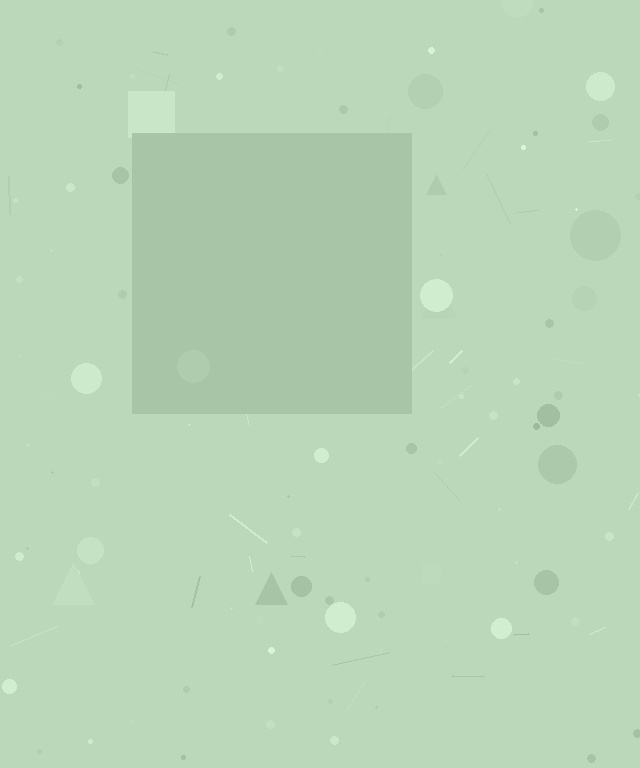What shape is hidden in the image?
A square is hidden in the image.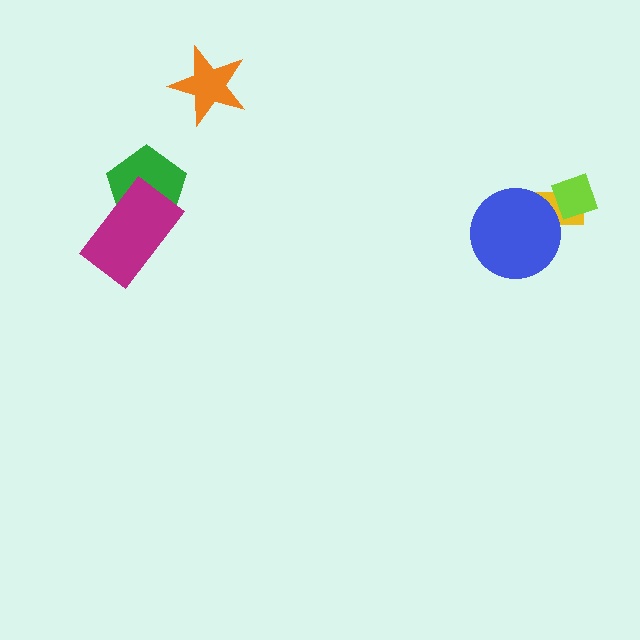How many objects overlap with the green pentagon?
1 object overlaps with the green pentagon.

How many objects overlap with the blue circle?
1 object overlaps with the blue circle.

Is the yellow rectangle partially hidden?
Yes, it is partially covered by another shape.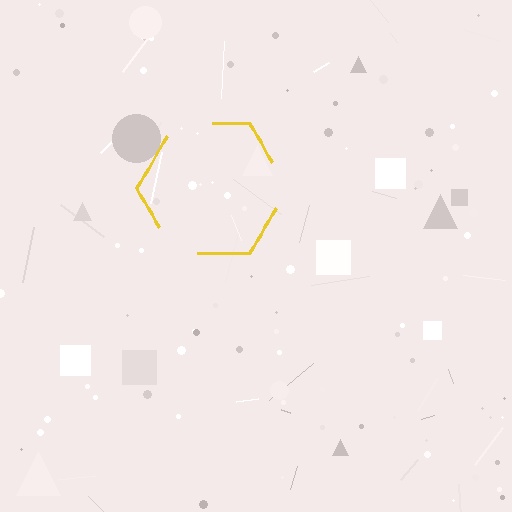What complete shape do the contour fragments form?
The contour fragments form a hexagon.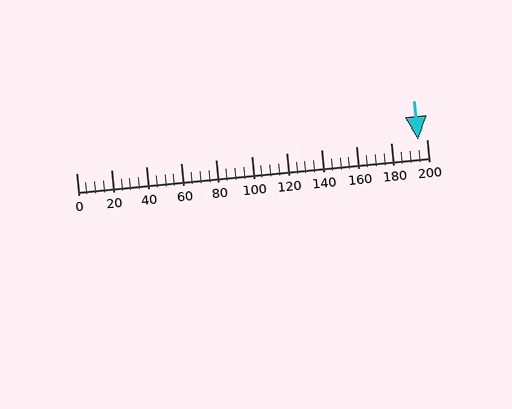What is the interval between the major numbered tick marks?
The major tick marks are spaced 20 units apart.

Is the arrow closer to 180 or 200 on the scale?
The arrow is closer to 200.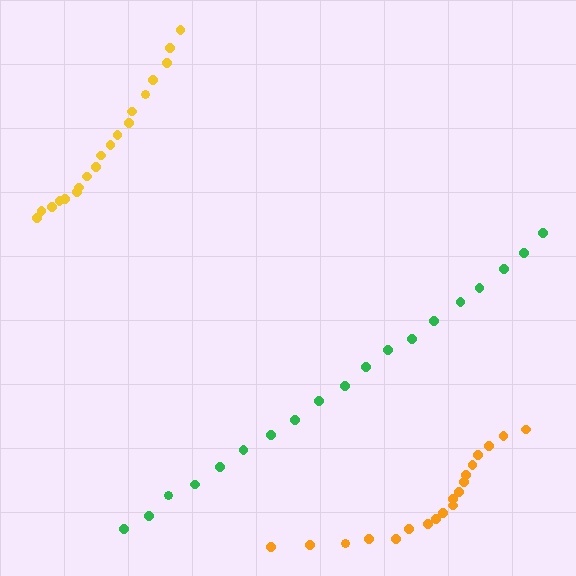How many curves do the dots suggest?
There are 3 distinct paths.